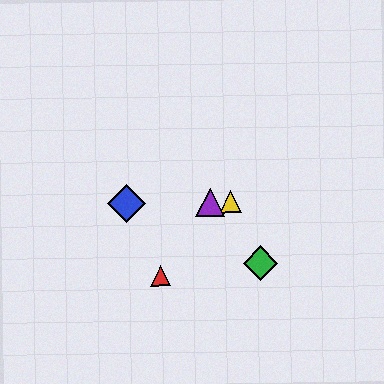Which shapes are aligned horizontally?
The blue diamond, the yellow triangle, the purple triangle are aligned horizontally.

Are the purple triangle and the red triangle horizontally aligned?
No, the purple triangle is at y≈202 and the red triangle is at y≈276.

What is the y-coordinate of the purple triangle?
The purple triangle is at y≈202.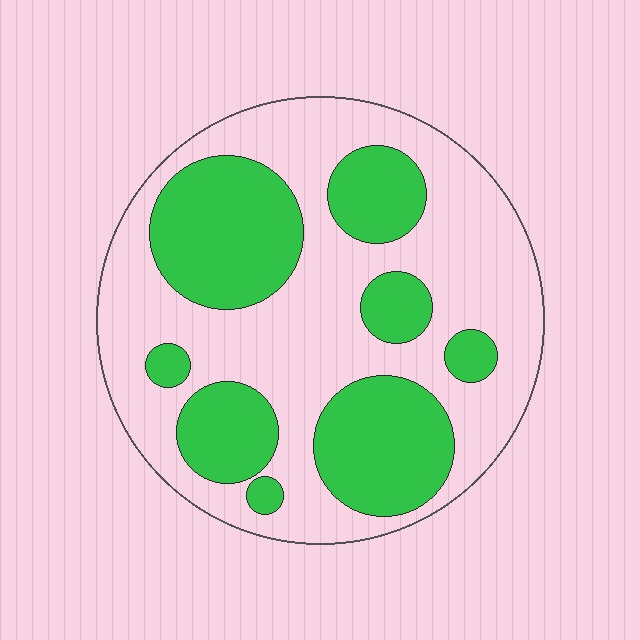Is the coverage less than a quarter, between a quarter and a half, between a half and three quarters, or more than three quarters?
Between a quarter and a half.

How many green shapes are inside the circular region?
8.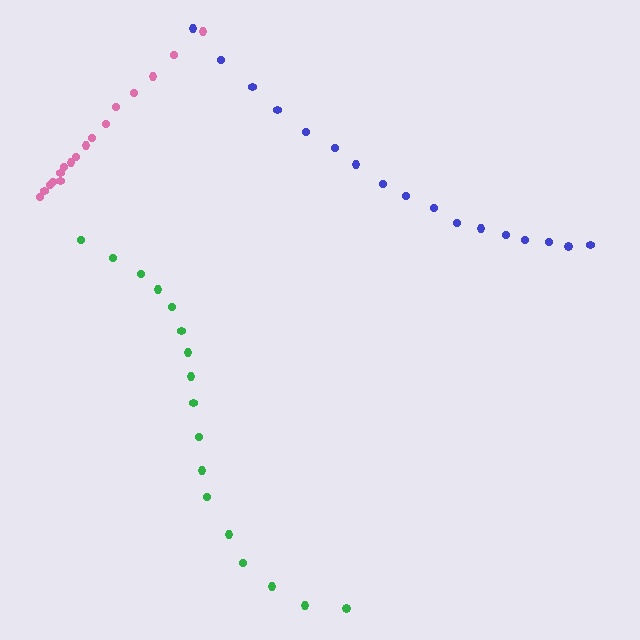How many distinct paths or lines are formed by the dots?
There are 3 distinct paths.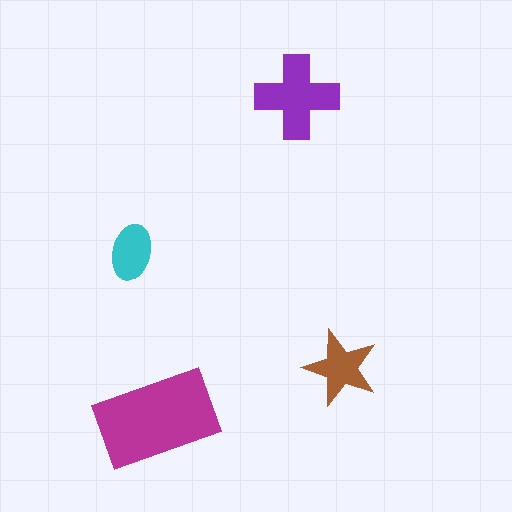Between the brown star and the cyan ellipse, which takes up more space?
The brown star.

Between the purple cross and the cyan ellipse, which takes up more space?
The purple cross.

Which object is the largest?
The magenta rectangle.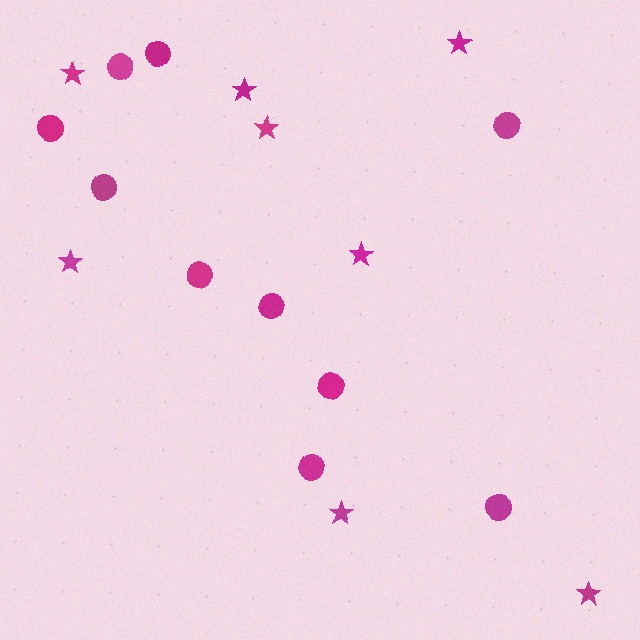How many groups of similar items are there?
There are 2 groups: one group of stars (8) and one group of circles (10).